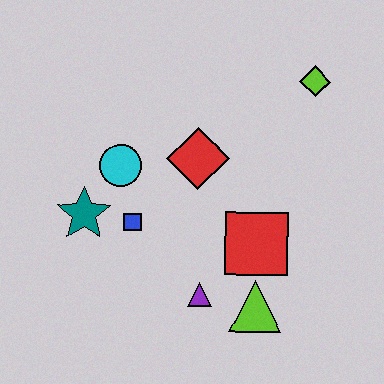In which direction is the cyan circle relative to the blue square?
The cyan circle is above the blue square.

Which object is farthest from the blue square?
The lime diamond is farthest from the blue square.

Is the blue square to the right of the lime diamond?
No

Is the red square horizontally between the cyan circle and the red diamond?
No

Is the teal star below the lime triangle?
No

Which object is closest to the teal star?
The blue square is closest to the teal star.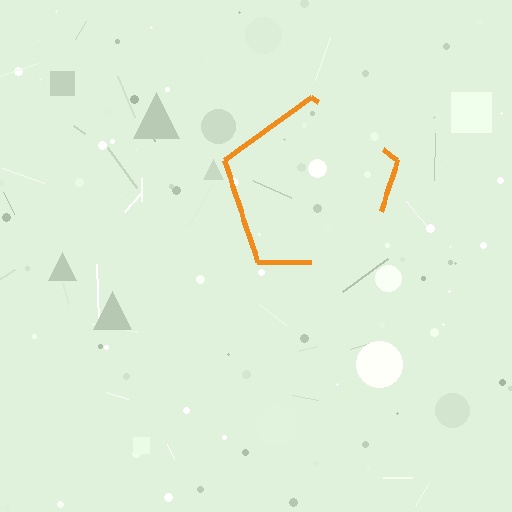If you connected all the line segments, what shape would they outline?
They would outline a pentagon.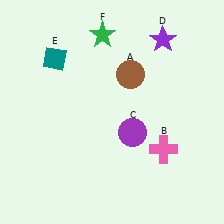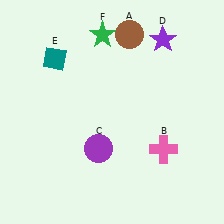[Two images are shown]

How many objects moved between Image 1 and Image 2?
2 objects moved between the two images.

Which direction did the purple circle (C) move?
The purple circle (C) moved left.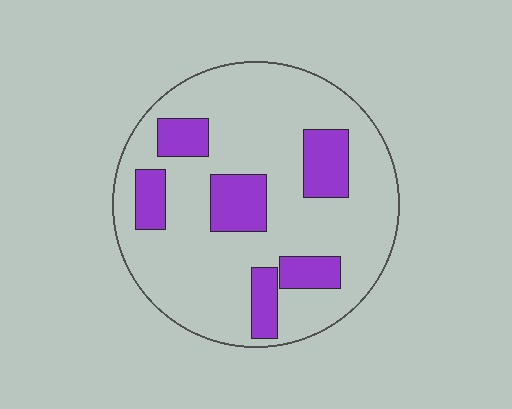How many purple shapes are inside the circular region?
6.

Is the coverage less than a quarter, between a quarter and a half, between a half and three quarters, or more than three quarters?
Less than a quarter.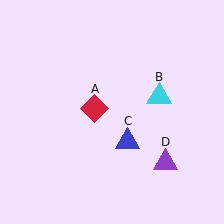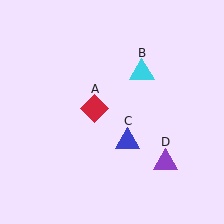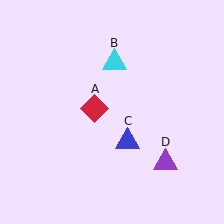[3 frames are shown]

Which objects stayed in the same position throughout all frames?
Red diamond (object A) and blue triangle (object C) and purple triangle (object D) remained stationary.